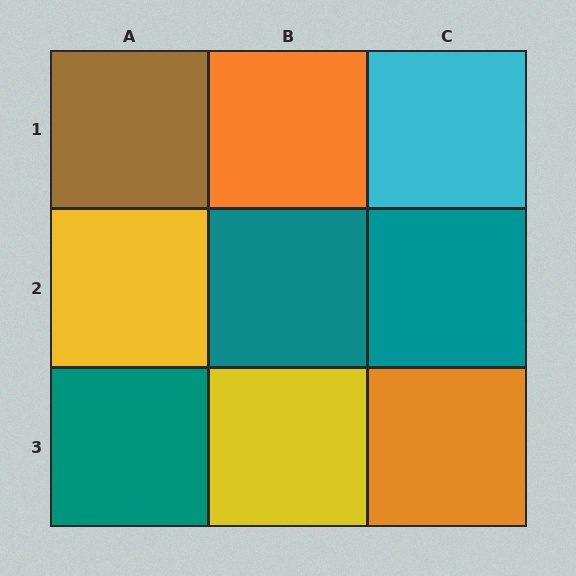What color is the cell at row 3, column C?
Orange.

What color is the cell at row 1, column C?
Cyan.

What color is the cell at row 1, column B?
Orange.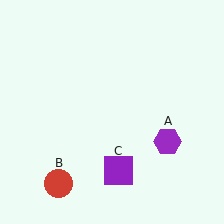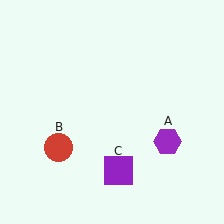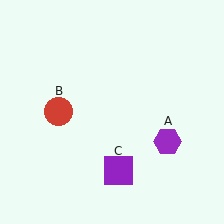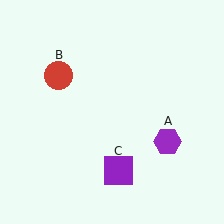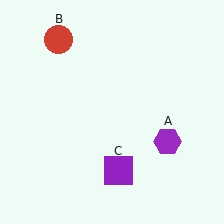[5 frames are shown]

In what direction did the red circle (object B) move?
The red circle (object B) moved up.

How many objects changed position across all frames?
1 object changed position: red circle (object B).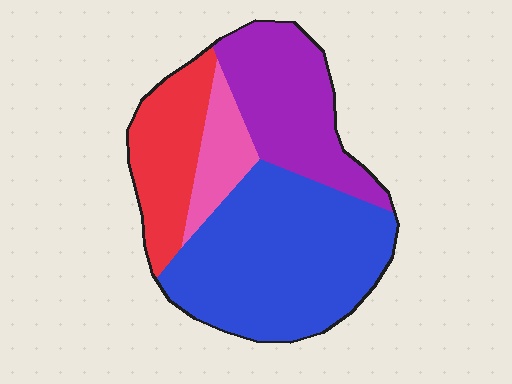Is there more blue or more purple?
Blue.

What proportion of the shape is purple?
Purple covers around 25% of the shape.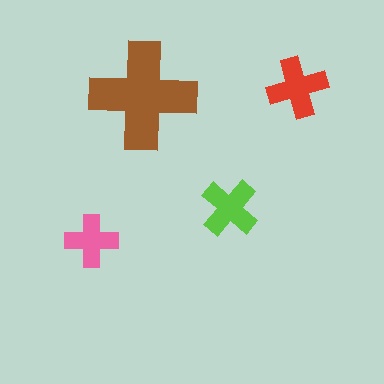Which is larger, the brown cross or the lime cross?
The brown one.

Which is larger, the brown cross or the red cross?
The brown one.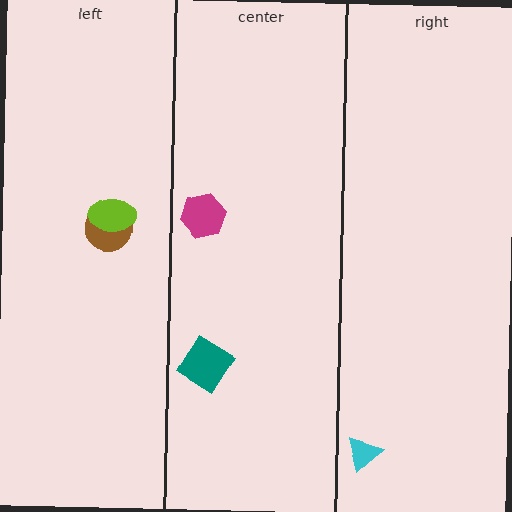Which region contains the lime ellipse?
The left region.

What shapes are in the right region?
The cyan triangle.